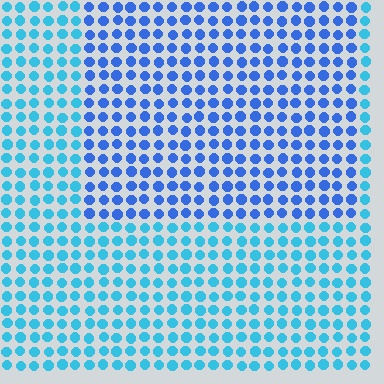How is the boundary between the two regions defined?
The boundary is defined purely by a slight shift in hue (about 30 degrees). Spacing, size, and orientation are identical on both sides.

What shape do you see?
I see a rectangle.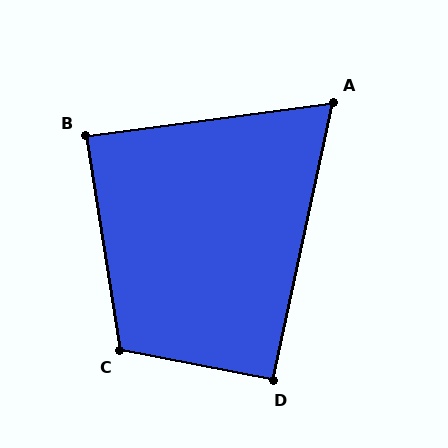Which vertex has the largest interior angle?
C, at approximately 110 degrees.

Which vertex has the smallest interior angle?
A, at approximately 70 degrees.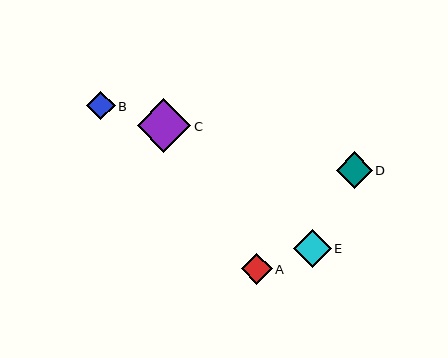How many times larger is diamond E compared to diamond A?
Diamond E is approximately 1.2 times the size of diamond A.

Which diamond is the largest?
Diamond C is the largest with a size of approximately 54 pixels.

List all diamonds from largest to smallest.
From largest to smallest: C, E, D, A, B.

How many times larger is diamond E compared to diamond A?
Diamond E is approximately 1.2 times the size of diamond A.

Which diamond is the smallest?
Diamond B is the smallest with a size of approximately 28 pixels.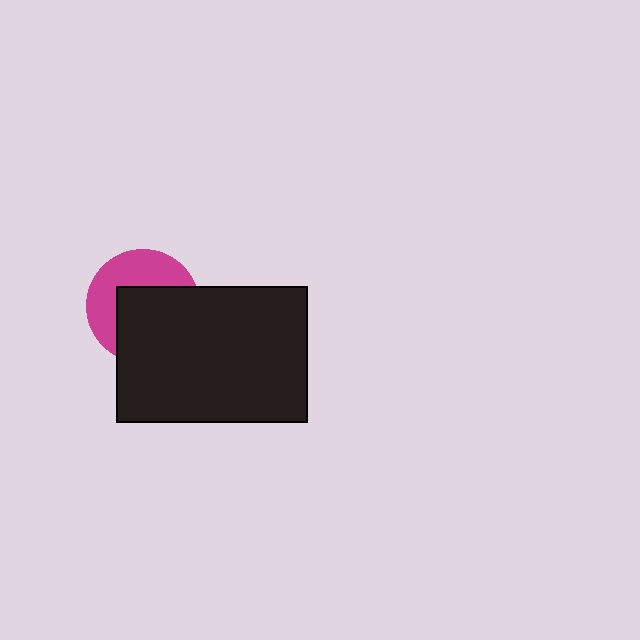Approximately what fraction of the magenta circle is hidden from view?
Roughly 57% of the magenta circle is hidden behind the black rectangle.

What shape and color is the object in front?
The object in front is a black rectangle.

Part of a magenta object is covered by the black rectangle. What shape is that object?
It is a circle.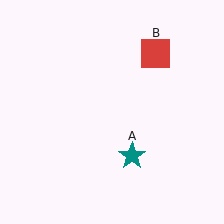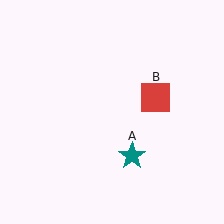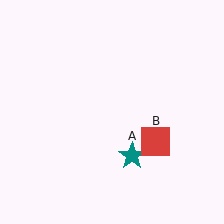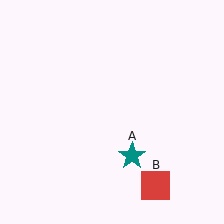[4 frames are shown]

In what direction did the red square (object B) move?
The red square (object B) moved down.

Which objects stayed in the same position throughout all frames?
Teal star (object A) remained stationary.